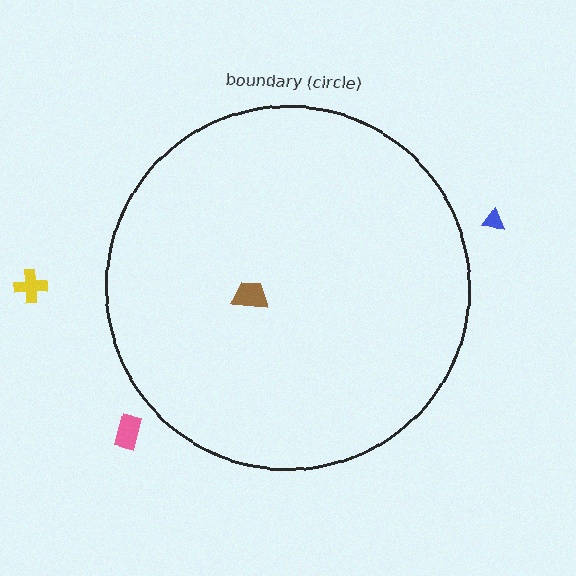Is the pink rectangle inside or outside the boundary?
Outside.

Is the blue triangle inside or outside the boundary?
Outside.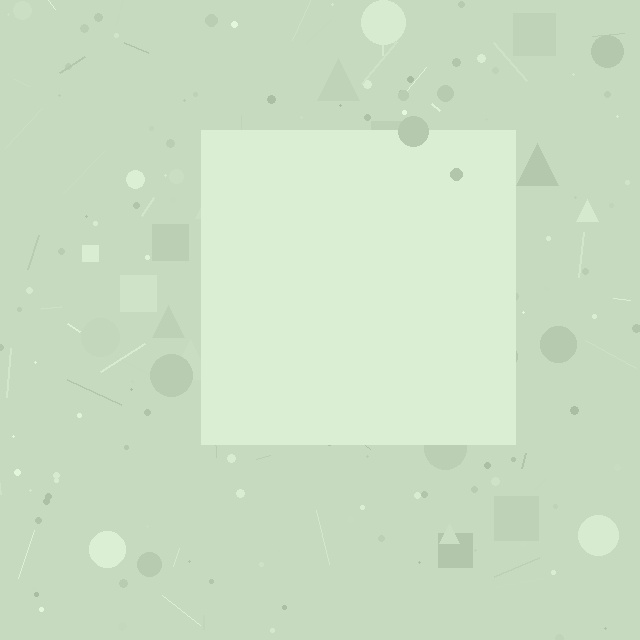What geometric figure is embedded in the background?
A square is embedded in the background.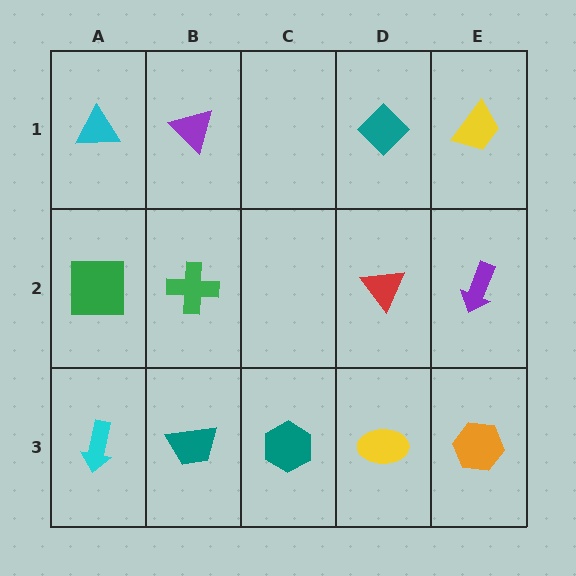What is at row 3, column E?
An orange hexagon.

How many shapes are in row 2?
4 shapes.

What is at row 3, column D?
A yellow ellipse.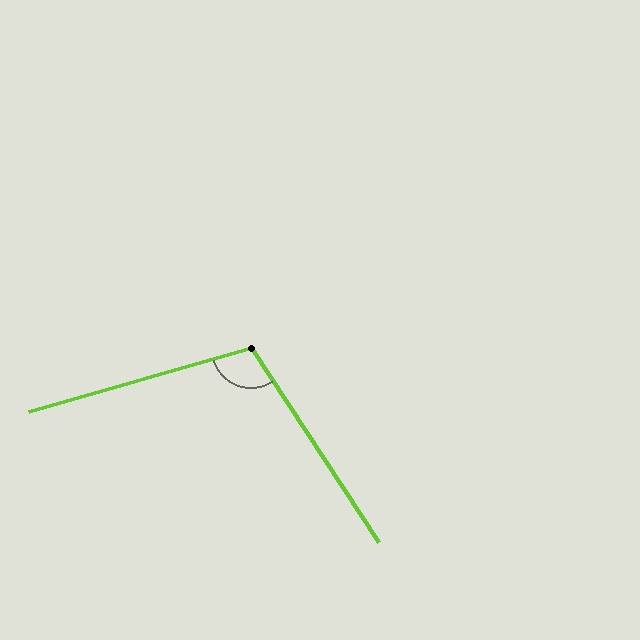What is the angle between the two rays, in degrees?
Approximately 107 degrees.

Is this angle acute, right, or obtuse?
It is obtuse.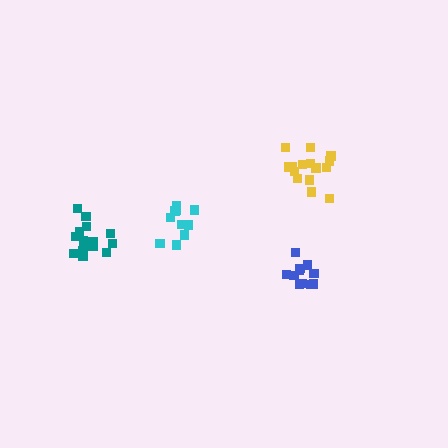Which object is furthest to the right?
The yellow cluster is rightmost.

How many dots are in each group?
Group 1: 10 dots, Group 2: 15 dots, Group 3: 12 dots, Group 4: 15 dots (52 total).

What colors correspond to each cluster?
The clusters are colored: cyan, yellow, blue, teal.